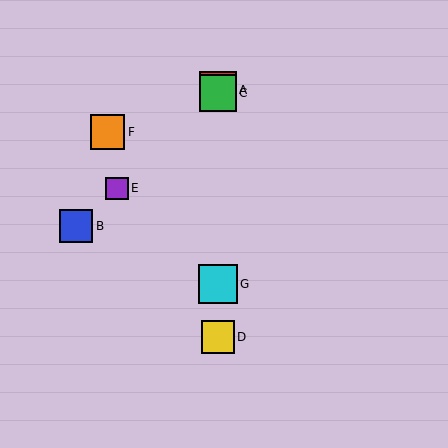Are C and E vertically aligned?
No, C is at x≈218 and E is at x≈117.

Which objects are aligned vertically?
Objects A, C, D, G are aligned vertically.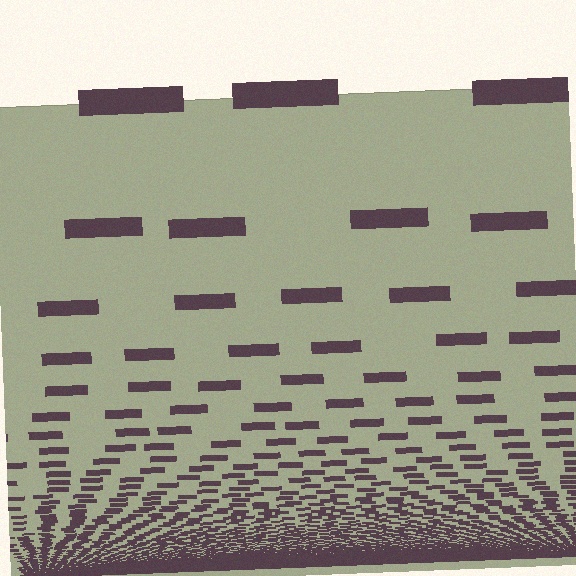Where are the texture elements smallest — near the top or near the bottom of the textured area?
Near the bottom.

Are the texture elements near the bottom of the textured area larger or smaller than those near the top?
Smaller. The gradient is inverted — elements near the bottom are smaller and denser.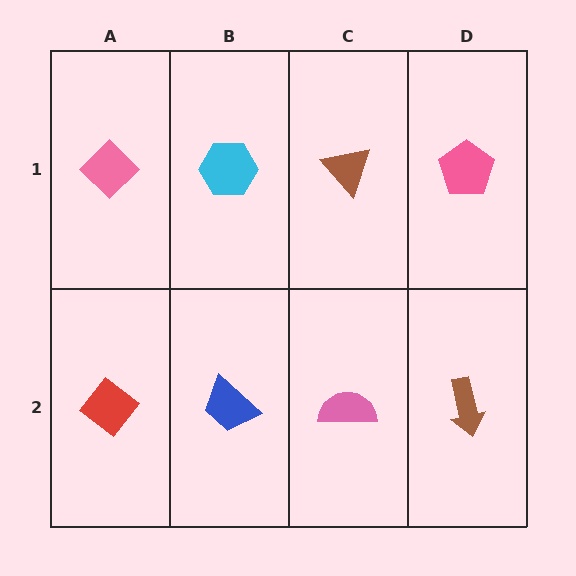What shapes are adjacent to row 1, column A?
A red diamond (row 2, column A), a cyan hexagon (row 1, column B).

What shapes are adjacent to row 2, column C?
A brown triangle (row 1, column C), a blue trapezoid (row 2, column B), a brown arrow (row 2, column D).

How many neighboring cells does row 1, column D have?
2.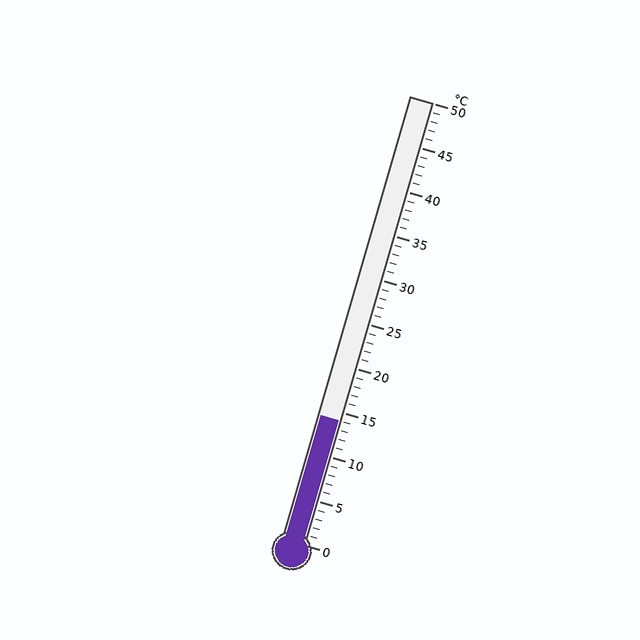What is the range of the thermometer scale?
The thermometer scale ranges from 0°C to 50°C.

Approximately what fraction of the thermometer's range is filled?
The thermometer is filled to approximately 30% of its range.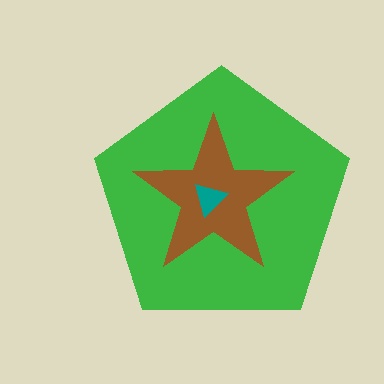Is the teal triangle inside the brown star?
Yes.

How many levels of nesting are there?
3.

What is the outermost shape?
The green pentagon.